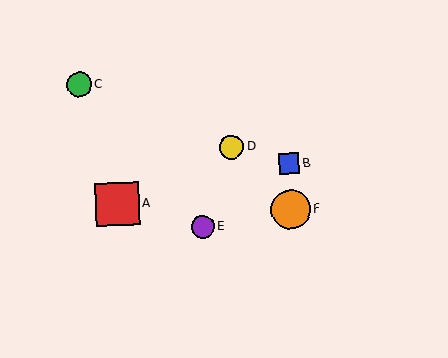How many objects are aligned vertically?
2 objects (B, F) are aligned vertically.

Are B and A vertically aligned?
No, B is at x≈289 and A is at x≈117.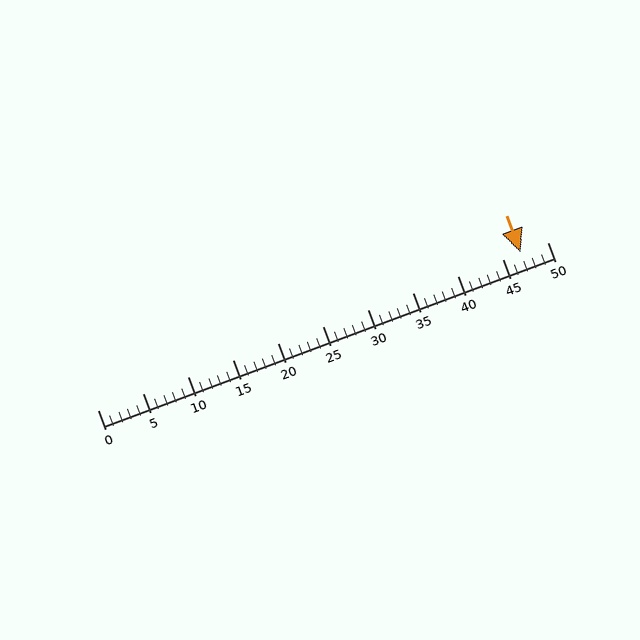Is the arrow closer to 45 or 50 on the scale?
The arrow is closer to 45.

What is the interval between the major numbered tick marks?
The major tick marks are spaced 5 units apart.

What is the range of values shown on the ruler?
The ruler shows values from 0 to 50.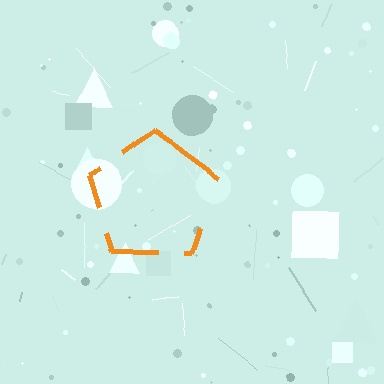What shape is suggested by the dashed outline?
The dashed outline suggests a pentagon.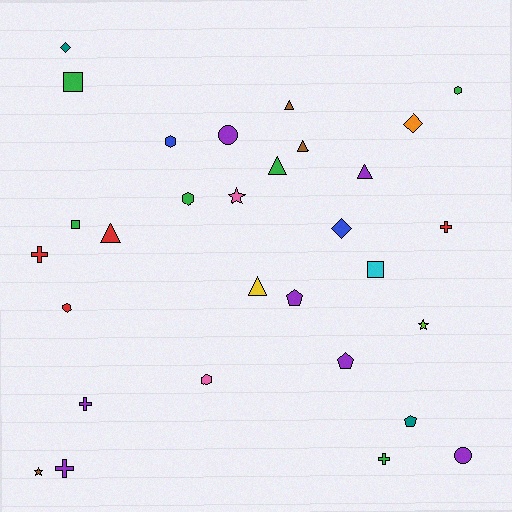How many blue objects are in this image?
There are 2 blue objects.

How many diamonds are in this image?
There are 3 diamonds.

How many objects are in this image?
There are 30 objects.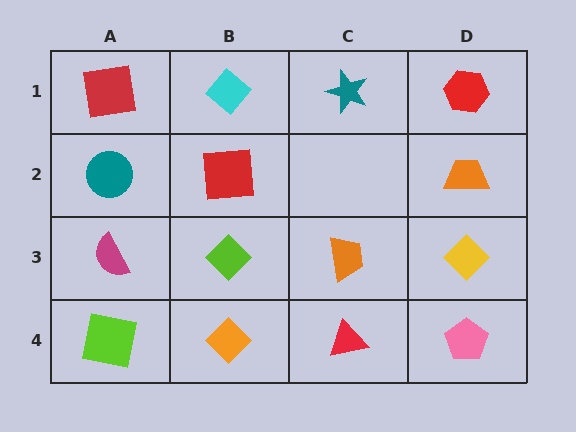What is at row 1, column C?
A teal star.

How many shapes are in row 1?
4 shapes.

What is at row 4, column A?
A lime square.